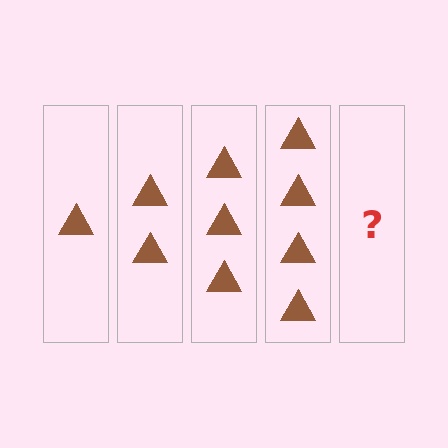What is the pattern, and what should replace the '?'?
The pattern is that each step adds one more triangle. The '?' should be 5 triangles.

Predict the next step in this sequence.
The next step is 5 triangles.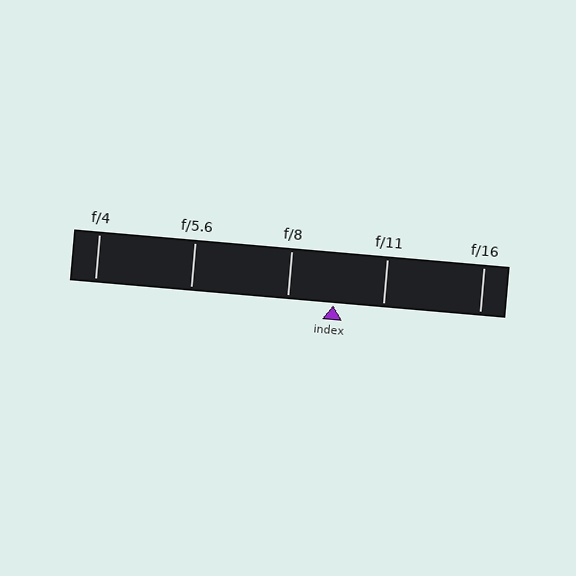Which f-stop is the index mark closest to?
The index mark is closest to f/8.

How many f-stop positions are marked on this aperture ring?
There are 5 f-stop positions marked.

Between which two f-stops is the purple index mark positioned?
The index mark is between f/8 and f/11.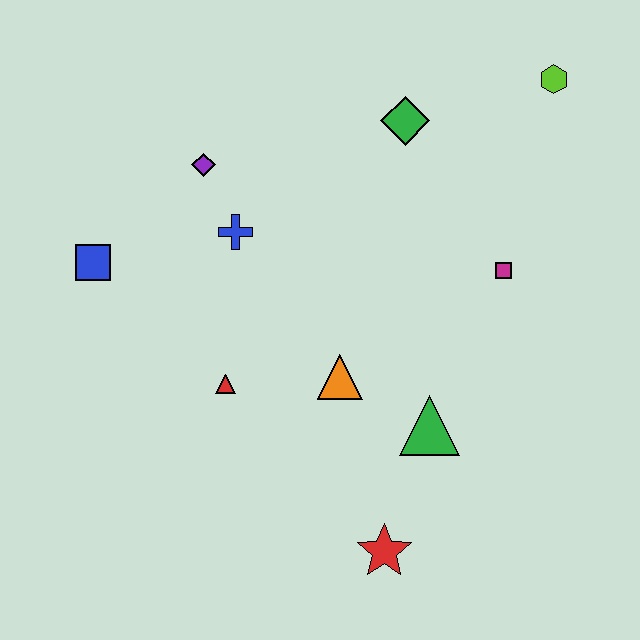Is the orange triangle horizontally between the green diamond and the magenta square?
No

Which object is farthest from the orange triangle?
The lime hexagon is farthest from the orange triangle.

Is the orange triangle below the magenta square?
Yes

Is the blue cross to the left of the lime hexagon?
Yes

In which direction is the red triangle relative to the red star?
The red triangle is above the red star.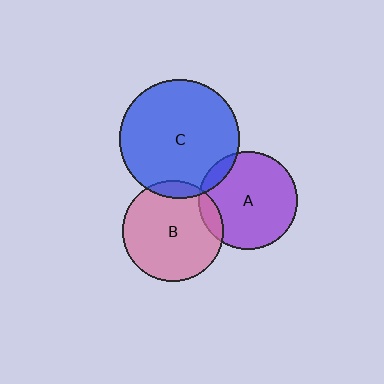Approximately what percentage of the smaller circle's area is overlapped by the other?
Approximately 10%.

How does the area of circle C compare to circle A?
Approximately 1.5 times.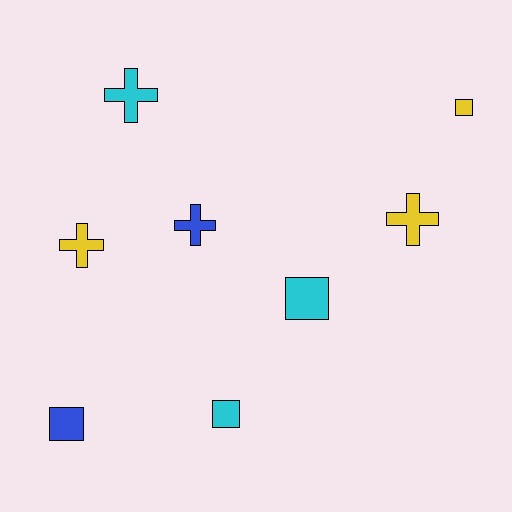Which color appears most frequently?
Yellow, with 3 objects.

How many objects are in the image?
There are 8 objects.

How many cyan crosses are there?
There is 1 cyan cross.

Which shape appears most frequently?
Square, with 4 objects.